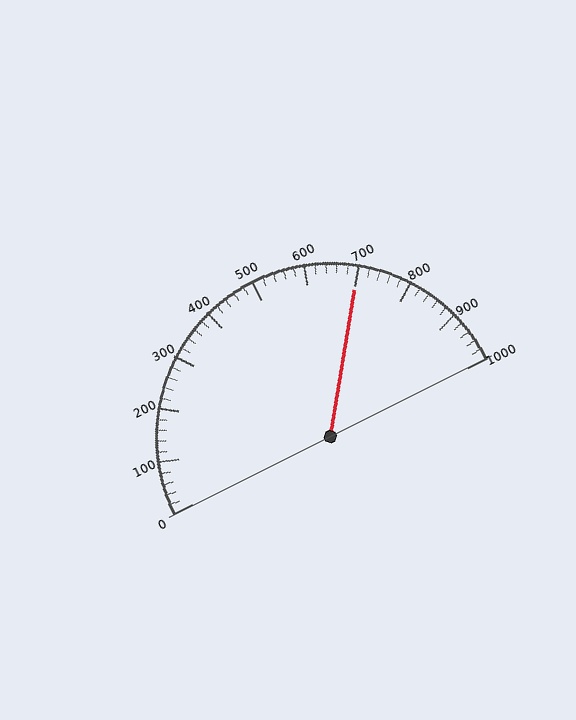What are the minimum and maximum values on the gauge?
The gauge ranges from 0 to 1000.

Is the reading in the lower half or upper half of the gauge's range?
The reading is in the upper half of the range (0 to 1000).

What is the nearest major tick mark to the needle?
The nearest major tick mark is 700.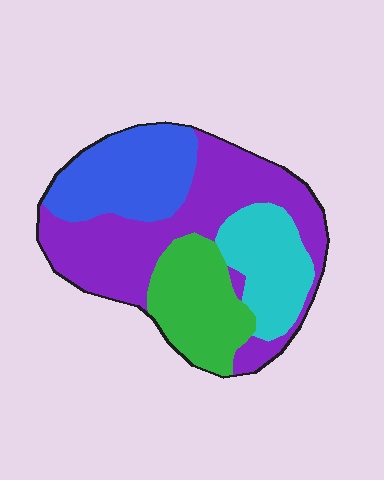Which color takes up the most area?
Purple, at roughly 40%.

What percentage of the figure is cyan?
Cyan takes up between a sixth and a third of the figure.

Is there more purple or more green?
Purple.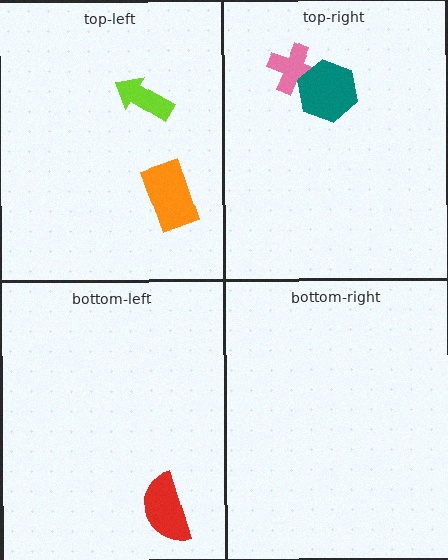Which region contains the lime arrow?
The top-left region.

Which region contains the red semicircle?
The bottom-left region.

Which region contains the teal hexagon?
The top-right region.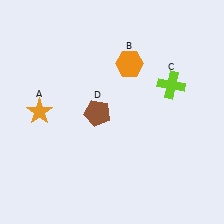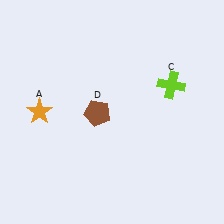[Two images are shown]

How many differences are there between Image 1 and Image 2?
There is 1 difference between the two images.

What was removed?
The orange hexagon (B) was removed in Image 2.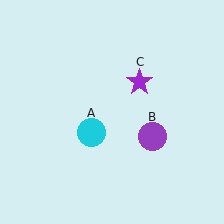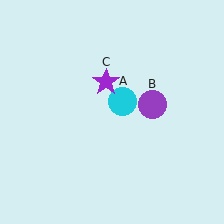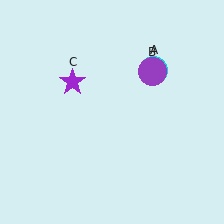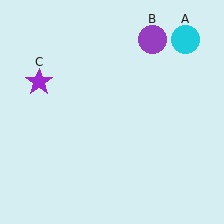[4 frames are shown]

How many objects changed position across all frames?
3 objects changed position: cyan circle (object A), purple circle (object B), purple star (object C).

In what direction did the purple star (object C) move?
The purple star (object C) moved left.